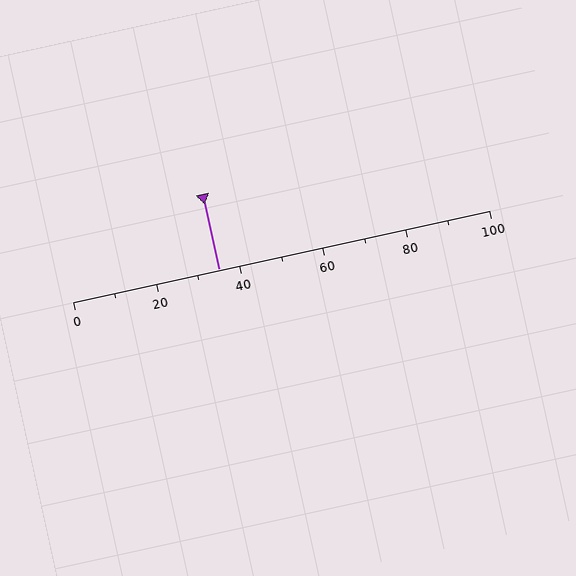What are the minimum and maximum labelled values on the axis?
The axis runs from 0 to 100.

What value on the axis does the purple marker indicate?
The marker indicates approximately 35.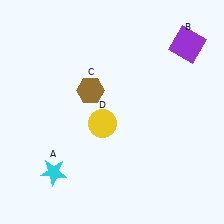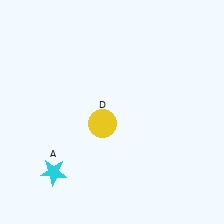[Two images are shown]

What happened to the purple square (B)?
The purple square (B) was removed in Image 2. It was in the top-right area of Image 1.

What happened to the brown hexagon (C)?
The brown hexagon (C) was removed in Image 2. It was in the top-left area of Image 1.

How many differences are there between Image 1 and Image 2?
There are 2 differences between the two images.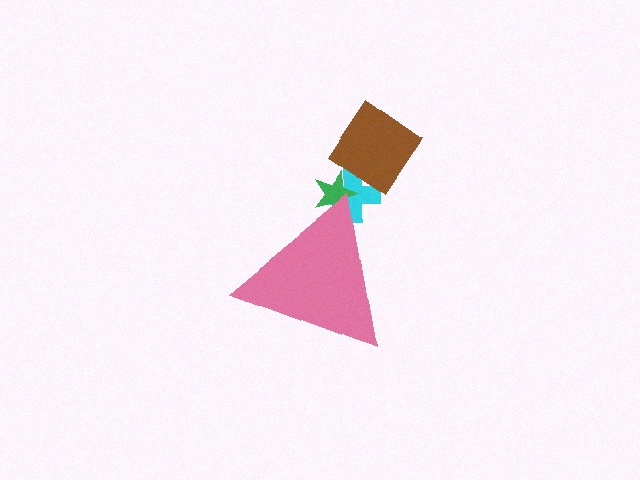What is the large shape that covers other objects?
A pink triangle.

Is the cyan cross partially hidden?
Yes, the cyan cross is partially hidden behind the pink triangle.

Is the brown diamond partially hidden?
No, the brown diamond is fully visible.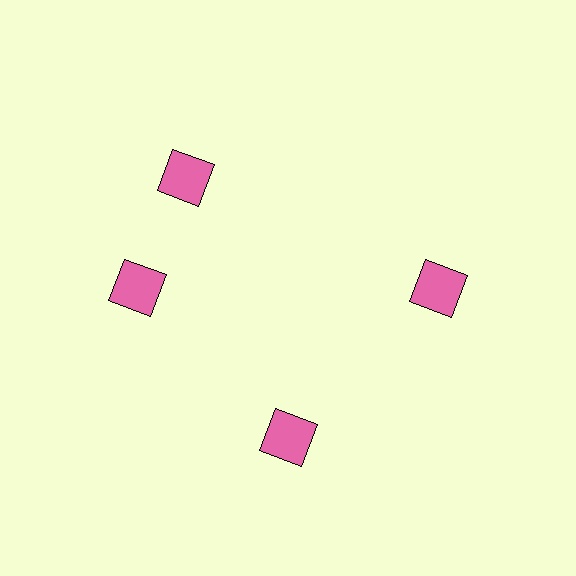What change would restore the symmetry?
The symmetry would be restored by rotating it back into even spacing with its neighbors so that all 4 squares sit at equal angles and equal distance from the center.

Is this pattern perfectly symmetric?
No. The 4 pink squares are arranged in a ring, but one element near the 12 o'clock position is rotated out of alignment along the ring, breaking the 4-fold rotational symmetry.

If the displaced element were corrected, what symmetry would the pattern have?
It would have 4-fold rotational symmetry — the pattern would map onto itself every 90 degrees.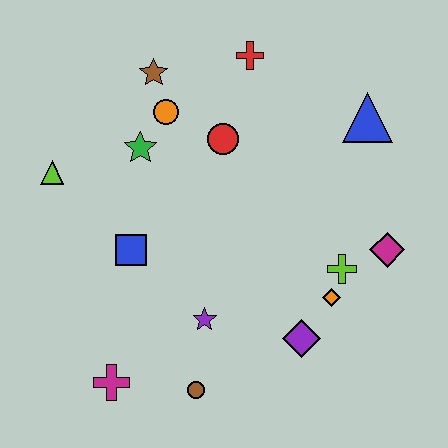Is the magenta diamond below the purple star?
No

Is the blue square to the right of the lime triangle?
Yes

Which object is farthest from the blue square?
The blue triangle is farthest from the blue square.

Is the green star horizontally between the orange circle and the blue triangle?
No